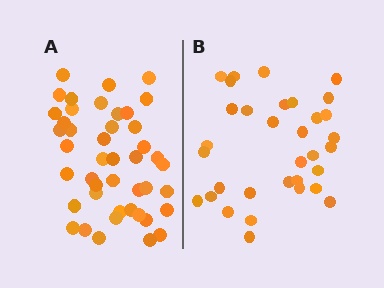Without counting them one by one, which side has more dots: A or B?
Region A (the left region) has more dots.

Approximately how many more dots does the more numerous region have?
Region A has roughly 12 or so more dots than region B.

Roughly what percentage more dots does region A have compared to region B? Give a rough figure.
About 35% more.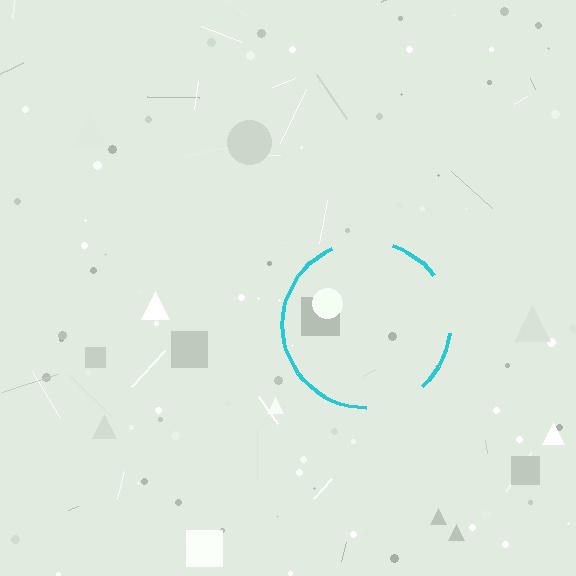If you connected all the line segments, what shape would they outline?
They would outline a circle.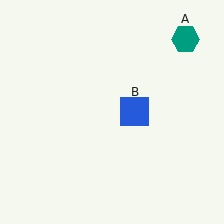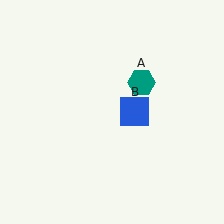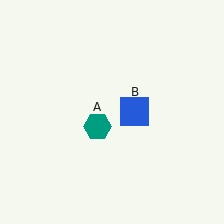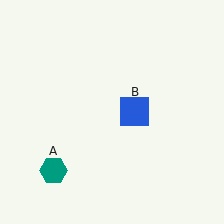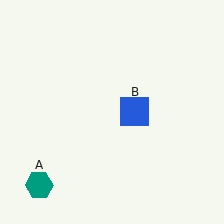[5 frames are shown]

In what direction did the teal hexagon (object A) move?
The teal hexagon (object A) moved down and to the left.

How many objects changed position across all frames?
1 object changed position: teal hexagon (object A).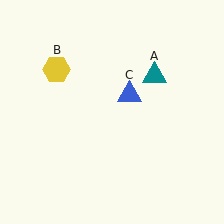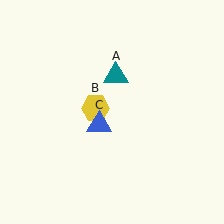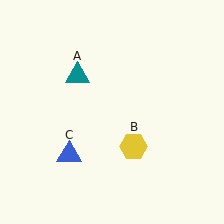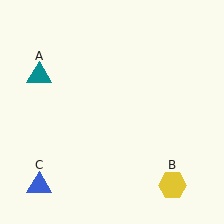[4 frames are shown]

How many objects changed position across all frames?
3 objects changed position: teal triangle (object A), yellow hexagon (object B), blue triangle (object C).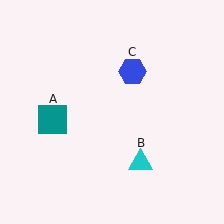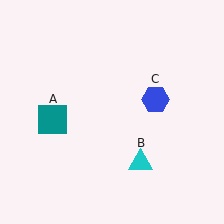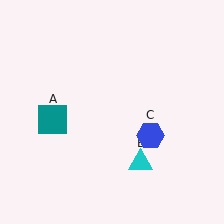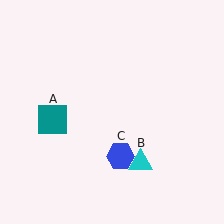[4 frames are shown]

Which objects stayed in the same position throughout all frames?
Teal square (object A) and cyan triangle (object B) remained stationary.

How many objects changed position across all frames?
1 object changed position: blue hexagon (object C).